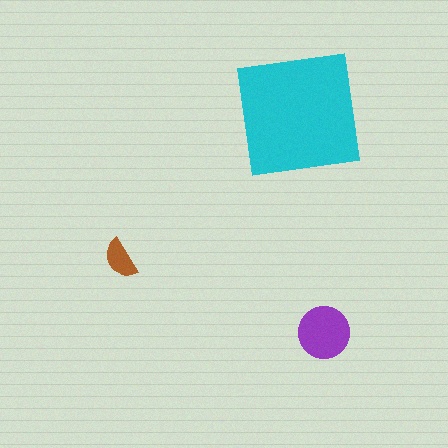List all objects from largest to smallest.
The cyan square, the purple circle, the brown semicircle.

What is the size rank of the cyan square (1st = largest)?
1st.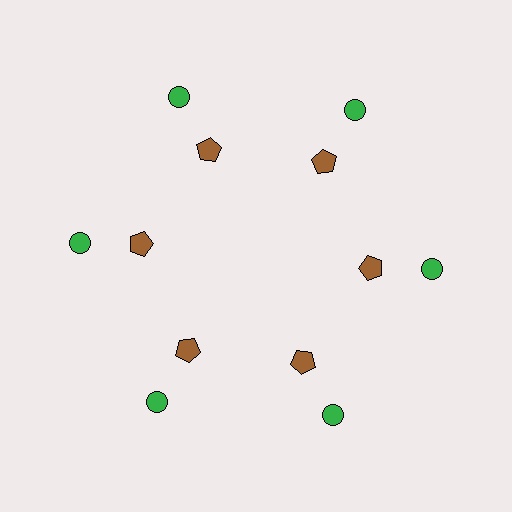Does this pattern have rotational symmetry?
Yes, this pattern has 6-fold rotational symmetry. It looks the same after rotating 60 degrees around the center.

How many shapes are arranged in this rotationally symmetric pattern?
There are 12 shapes, arranged in 6 groups of 2.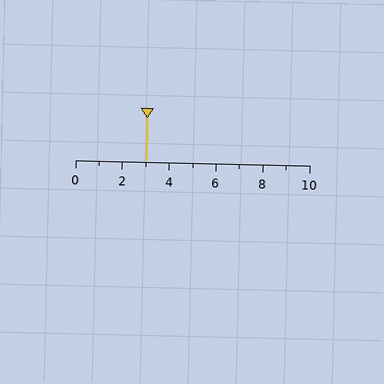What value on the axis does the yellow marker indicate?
The marker indicates approximately 3.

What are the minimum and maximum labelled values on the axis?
The axis runs from 0 to 10.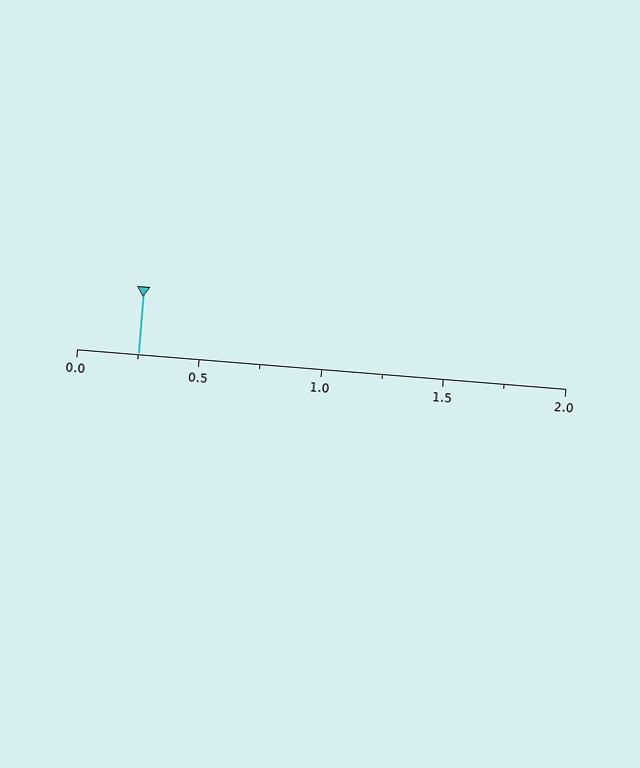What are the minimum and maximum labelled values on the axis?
The axis runs from 0.0 to 2.0.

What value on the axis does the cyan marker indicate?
The marker indicates approximately 0.25.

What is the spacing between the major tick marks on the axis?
The major ticks are spaced 0.5 apart.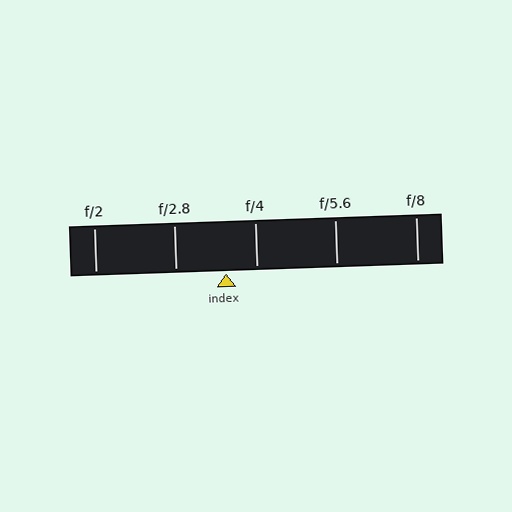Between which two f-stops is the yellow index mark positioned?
The index mark is between f/2.8 and f/4.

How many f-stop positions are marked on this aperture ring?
There are 5 f-stop positions marked.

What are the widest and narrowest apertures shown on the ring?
The widest aperture shown is f/2 and the narrowest is f/8.